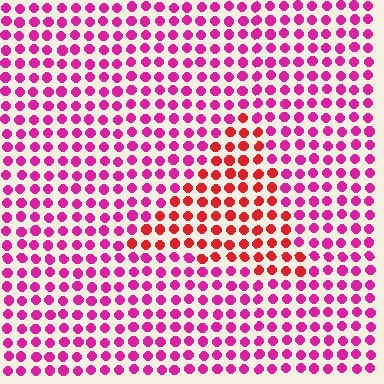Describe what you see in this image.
The image is filled with small magenta elements in a uniform arrangement. A triangle-shaped region is visible where the elements are tinted to a slightly different hue, forming a subtle color boundary.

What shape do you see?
I see a triangle.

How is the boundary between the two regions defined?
The boundary is defined purely by a slight shift in hue (about 38 degrees). Spacing, size, and orientation are identical on both sides.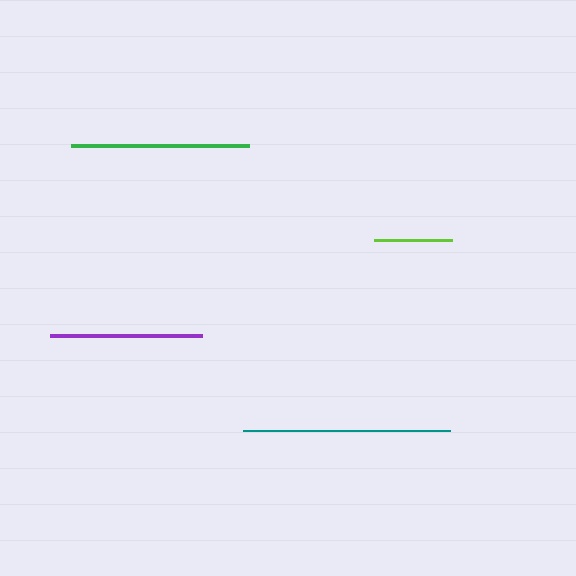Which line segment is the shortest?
The lime line is the shortest at approximately 78 pixels.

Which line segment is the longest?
The teal line is the longest at approximately 207 pixels.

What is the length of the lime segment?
The lime segment is approximately 78 pixels long.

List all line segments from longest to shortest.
From longest to shortest: teal, green, purple, lime.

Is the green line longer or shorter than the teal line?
The teal line is longer than the green line.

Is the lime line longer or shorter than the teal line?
The teal line is longer than the lime line.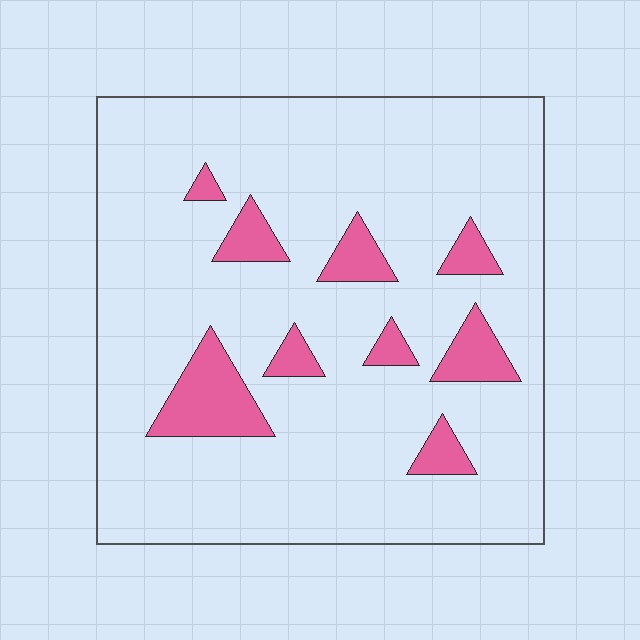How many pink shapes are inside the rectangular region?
9.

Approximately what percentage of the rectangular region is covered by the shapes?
Approximately 15%.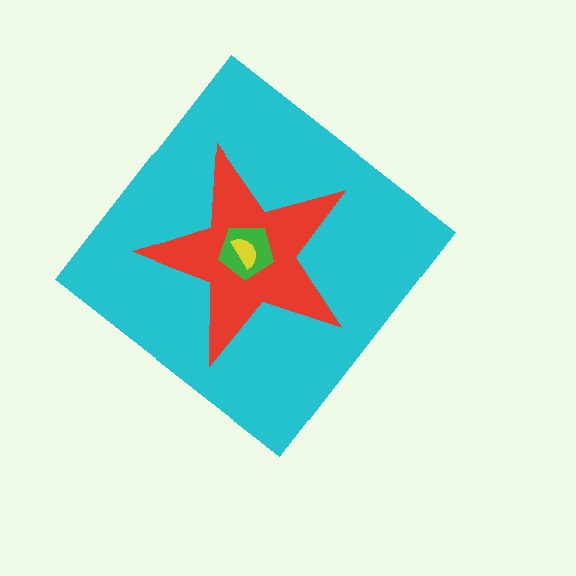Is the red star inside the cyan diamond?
Yes.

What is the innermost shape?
The yellow semicircle.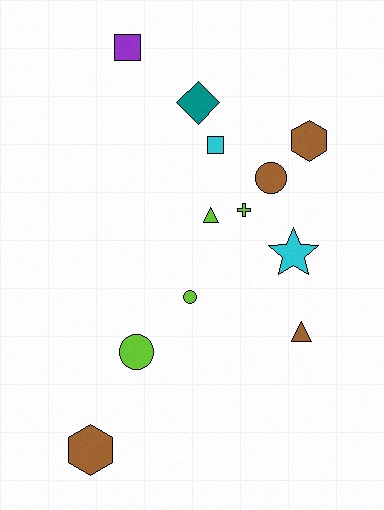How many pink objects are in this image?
There are no pink objects.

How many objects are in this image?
There are 12 objects.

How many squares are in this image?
There are 2 squares.